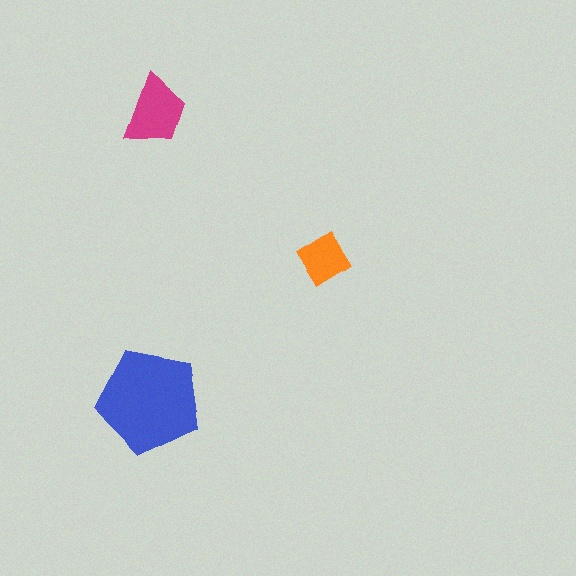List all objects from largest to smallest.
The blue pentagon, the magenta trapezoid, the orange diamond.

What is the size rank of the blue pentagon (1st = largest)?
1st.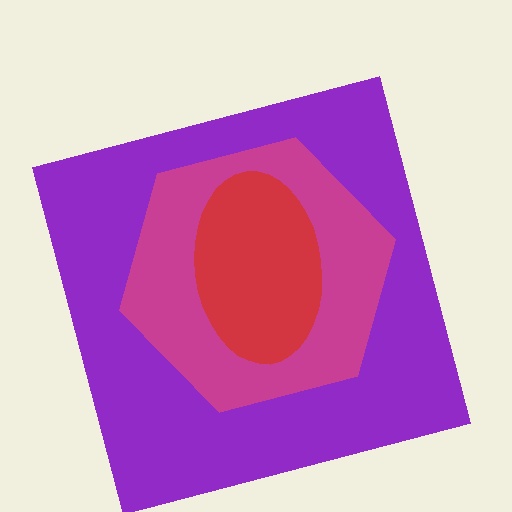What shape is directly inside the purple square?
The magenta hexagon.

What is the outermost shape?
The purple square.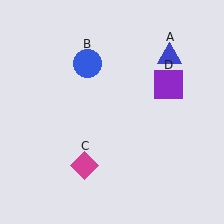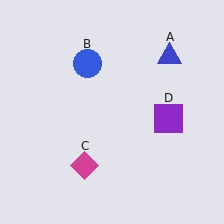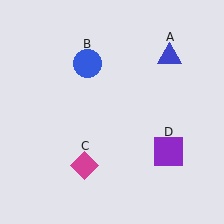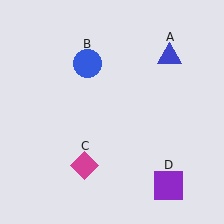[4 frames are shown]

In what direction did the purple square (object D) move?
The purple square (object D) moved down.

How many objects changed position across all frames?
1 object changed position: purple square (object D).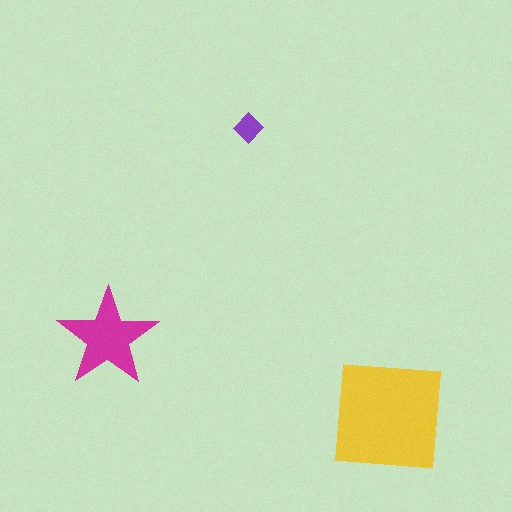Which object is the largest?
The yellow square.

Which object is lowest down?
The yellow square is bottommost.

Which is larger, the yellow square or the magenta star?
The yellow square.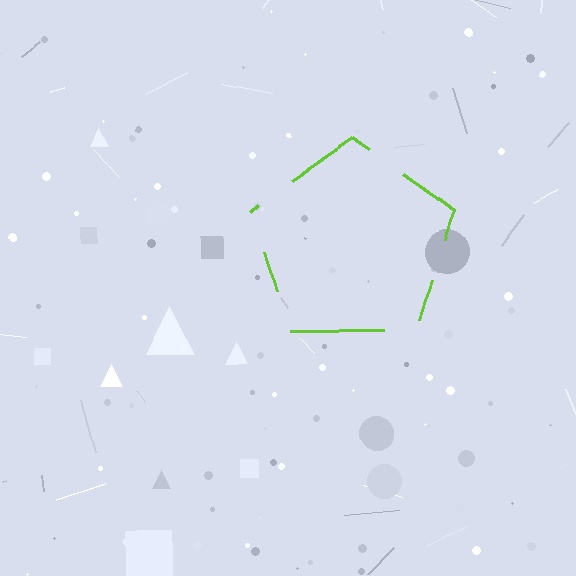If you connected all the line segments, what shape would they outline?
They would outline a pentagon.